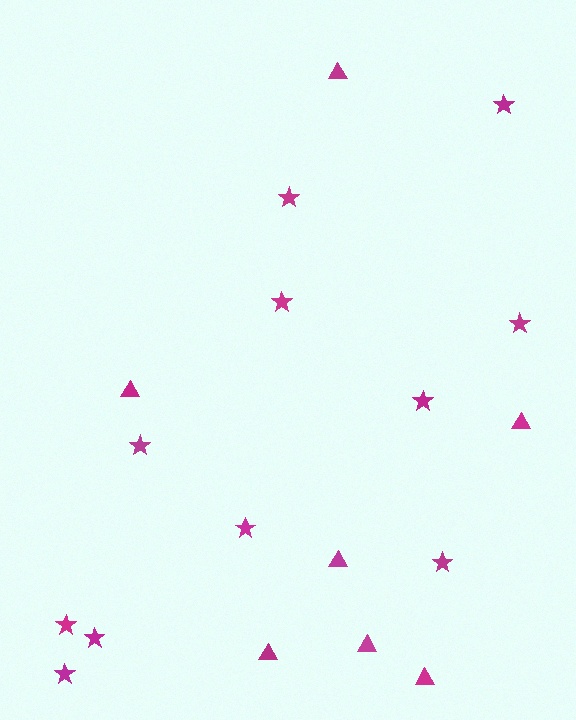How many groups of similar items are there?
There are 2 groups: one group of stars (11) and one group of triangles (7).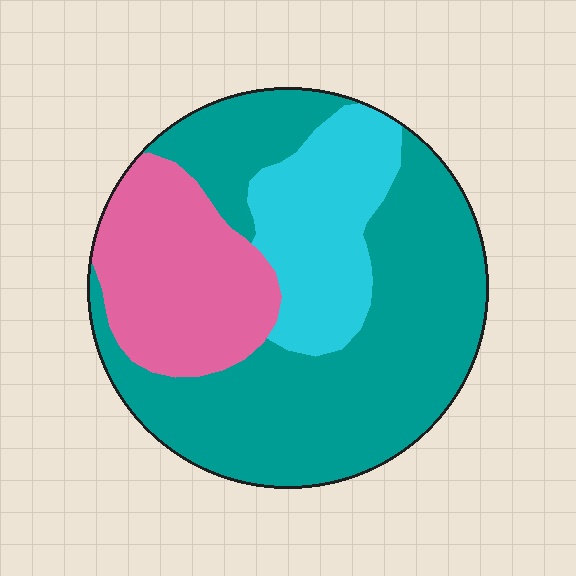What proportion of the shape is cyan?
Cyan covers roughly 20% of the shape.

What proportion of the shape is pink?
Pink takes up about one quarter (1/4) of the shape.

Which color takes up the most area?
Teal, at roughly 55%.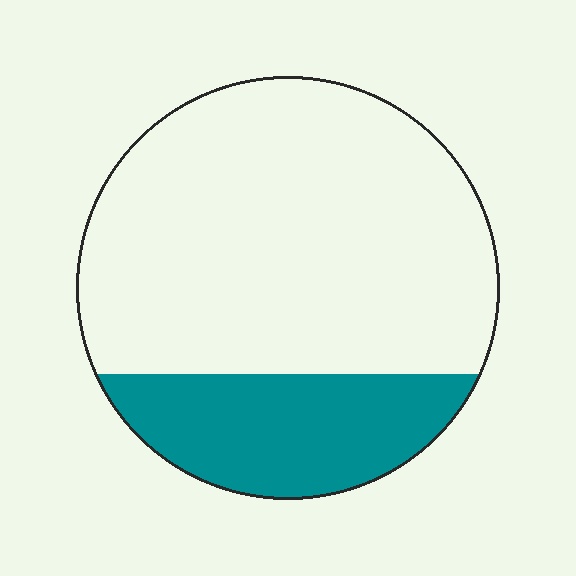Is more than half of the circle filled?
No.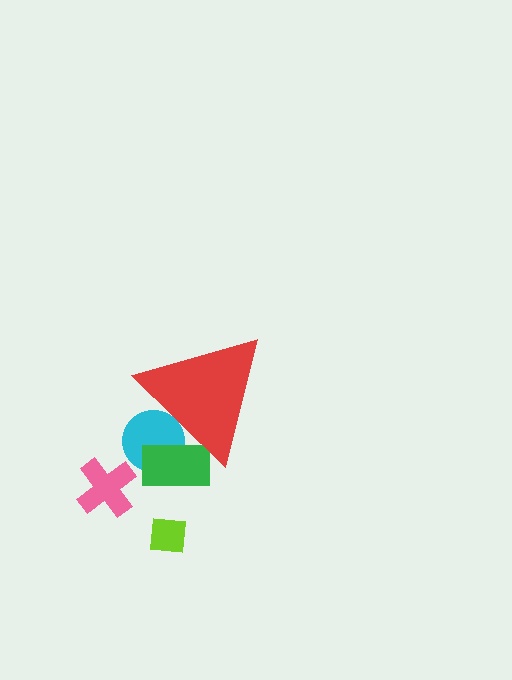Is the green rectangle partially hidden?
Yes, the green rectangle is partially hidden behind the red triangle.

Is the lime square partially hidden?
No, the lime square is fully visible.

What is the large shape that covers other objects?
A red triangle.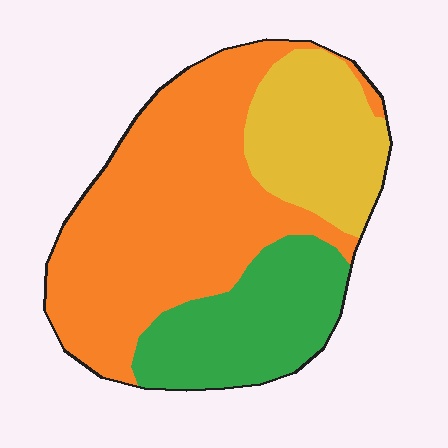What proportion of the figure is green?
Green covers 24% of the figure.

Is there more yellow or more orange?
Orange.